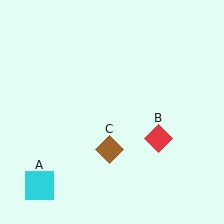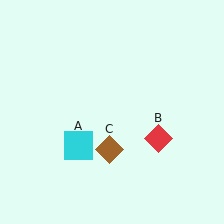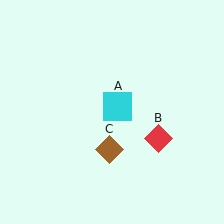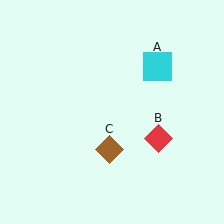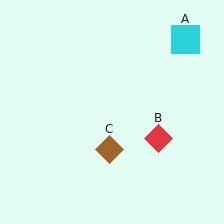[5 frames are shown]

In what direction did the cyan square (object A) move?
The cyan square (object A) moved up and to the right.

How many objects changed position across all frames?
1 object changed position: cyan square (object A).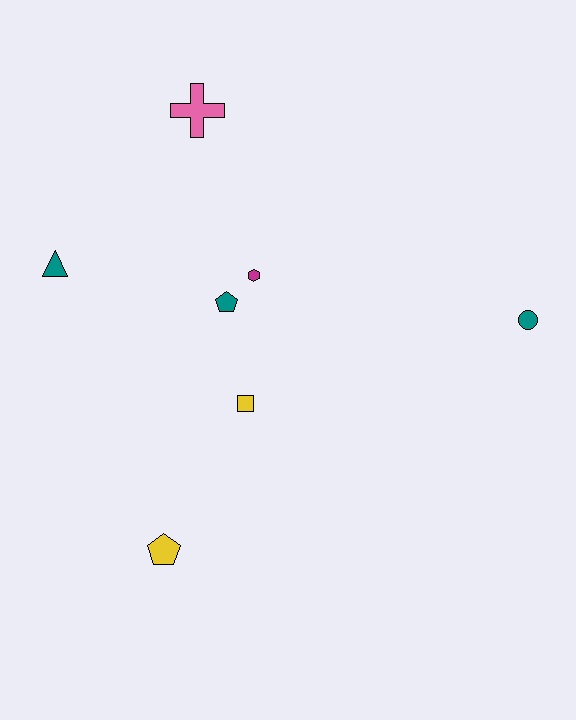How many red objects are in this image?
There are no red objects.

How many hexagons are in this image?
There is 1 hexagon.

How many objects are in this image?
There are 7 objects.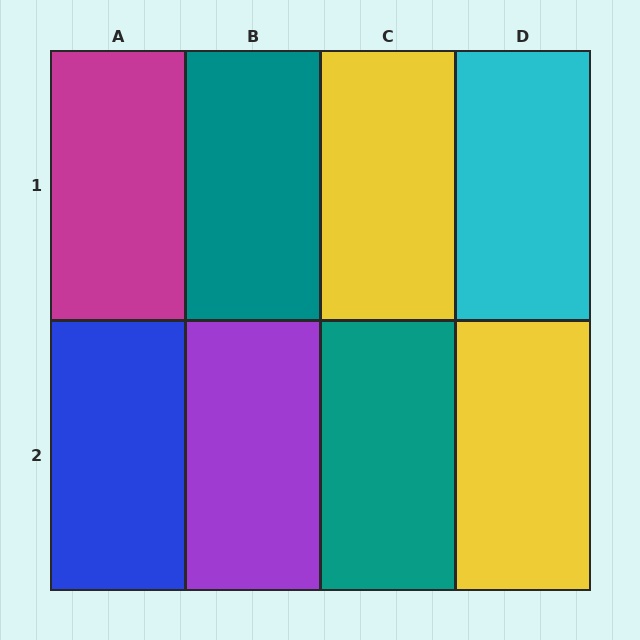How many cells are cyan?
1 cell is cyan.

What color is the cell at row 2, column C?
Teal.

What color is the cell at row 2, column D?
Yellow.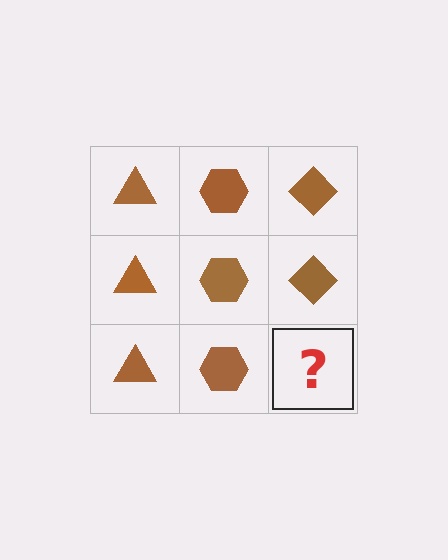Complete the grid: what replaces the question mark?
The question mark should be replaced with a brown diamond.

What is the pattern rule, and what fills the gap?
The rule is that each column has a consistent shape. The gap should be filled with a brown diamond.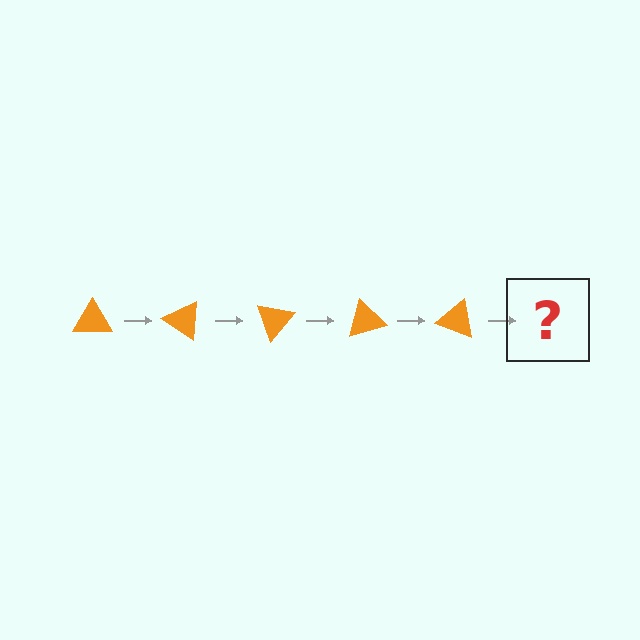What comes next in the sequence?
The next element should be an orange triangle rotated 175 degrees.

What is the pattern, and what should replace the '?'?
The pattern is that the triangle rotates 35 degrees each step. The '?' should be an orange triangle rotated 175 degrees.